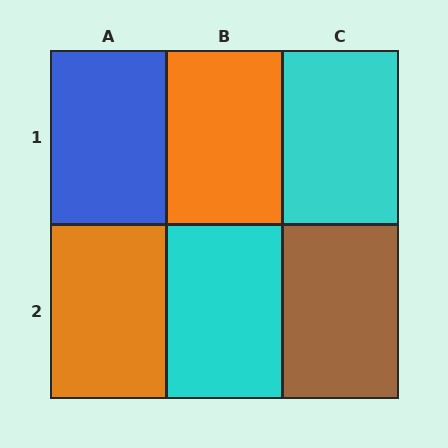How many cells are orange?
2 cells are orange.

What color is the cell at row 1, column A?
Blue.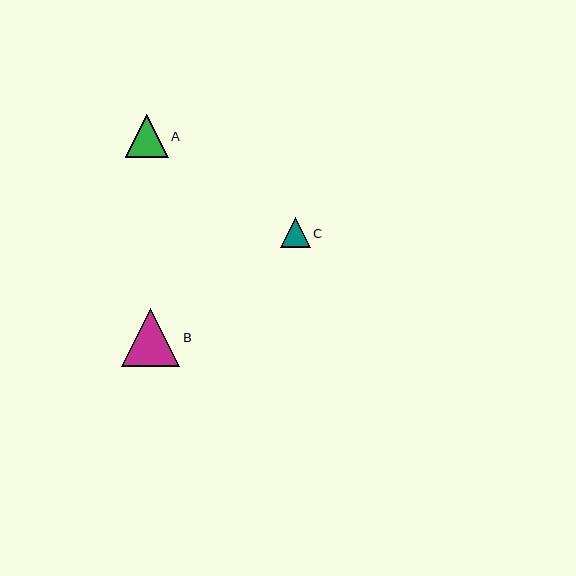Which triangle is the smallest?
Triangle C is the smallest with a size of approximately 30 pixels.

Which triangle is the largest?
Triangle B is the largest with a size of approximately 58 pixels.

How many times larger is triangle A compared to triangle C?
Triangle A is approximately 1.4 times the size of triangle C.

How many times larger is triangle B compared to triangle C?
Triangle B is approximately 1.9 times the size of triangle C.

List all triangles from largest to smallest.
From largest to smallest: B, A, C.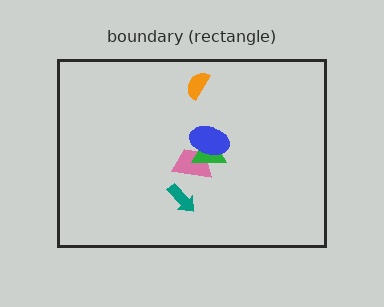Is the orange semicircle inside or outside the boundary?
Inside.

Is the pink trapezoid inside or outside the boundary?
Inside.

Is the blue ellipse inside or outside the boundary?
Inside.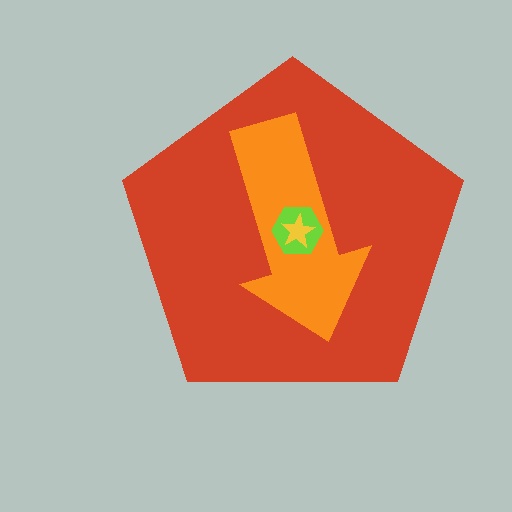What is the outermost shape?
The red pentagon.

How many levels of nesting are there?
4.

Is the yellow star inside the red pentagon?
Yes.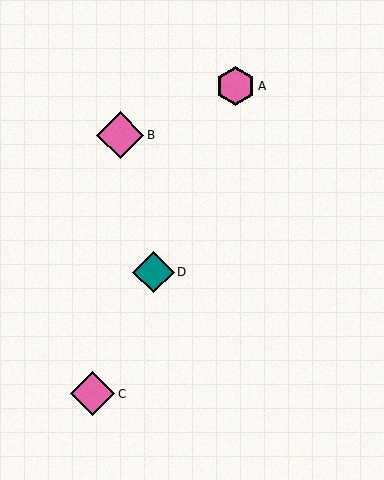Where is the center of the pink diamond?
The center of the pink diamond is at (93, 394).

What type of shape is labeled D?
Shape D is a teal diamond.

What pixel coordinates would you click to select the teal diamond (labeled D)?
Click at (153, 272) to select the teal diamond D.